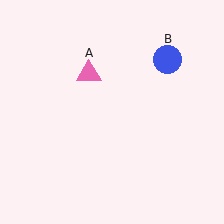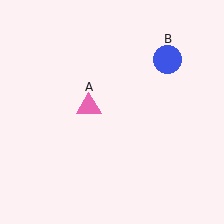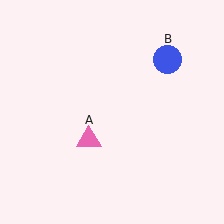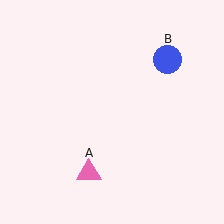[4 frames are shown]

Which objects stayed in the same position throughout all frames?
Blue circle (object B) remained stationary.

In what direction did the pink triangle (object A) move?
The pink triangle (object A) moved down.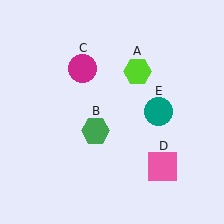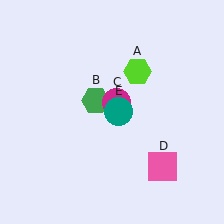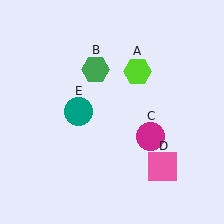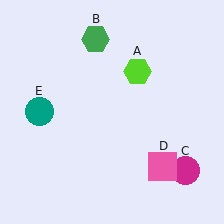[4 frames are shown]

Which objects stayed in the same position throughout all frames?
Lime hexagon (object A) and pink square (object D) remained stationary.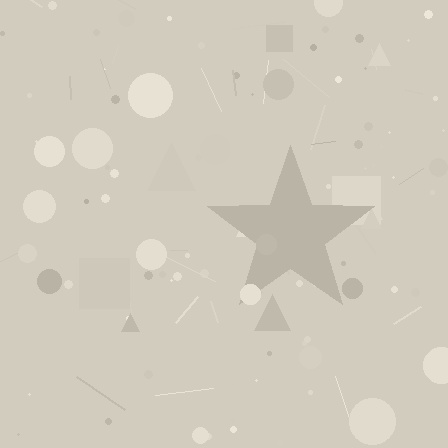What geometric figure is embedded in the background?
A star is embedded in the background.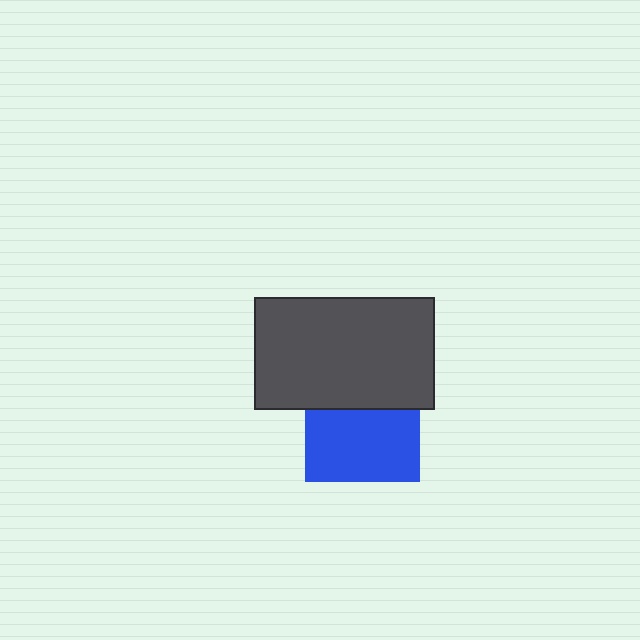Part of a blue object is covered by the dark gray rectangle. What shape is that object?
It is a square.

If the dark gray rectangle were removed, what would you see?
You would see the complete blue square.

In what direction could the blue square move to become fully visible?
The blue square could move down. That would shift it out from behind the dark gray rectangle entirely.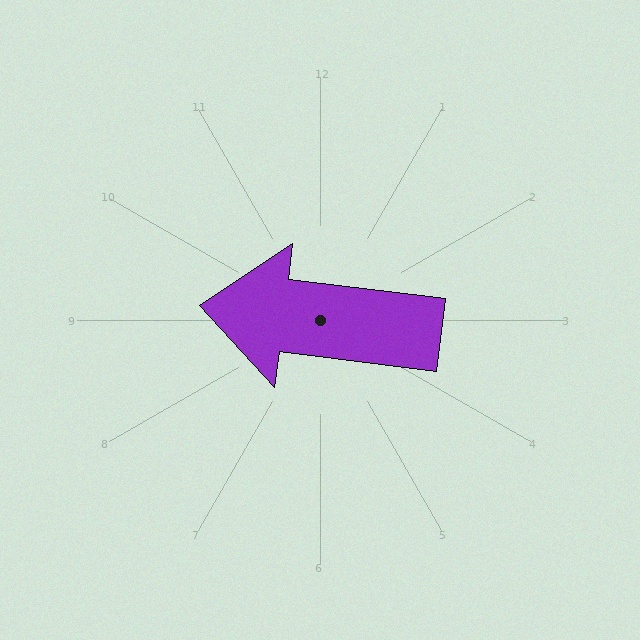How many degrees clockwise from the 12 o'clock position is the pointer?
Approximately 277 degrees.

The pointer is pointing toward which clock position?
Roughly 9 o'clock.